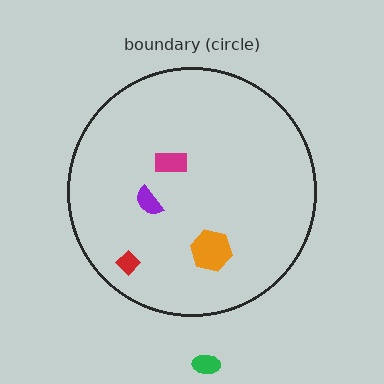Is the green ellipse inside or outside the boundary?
Outside.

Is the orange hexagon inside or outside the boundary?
Inside.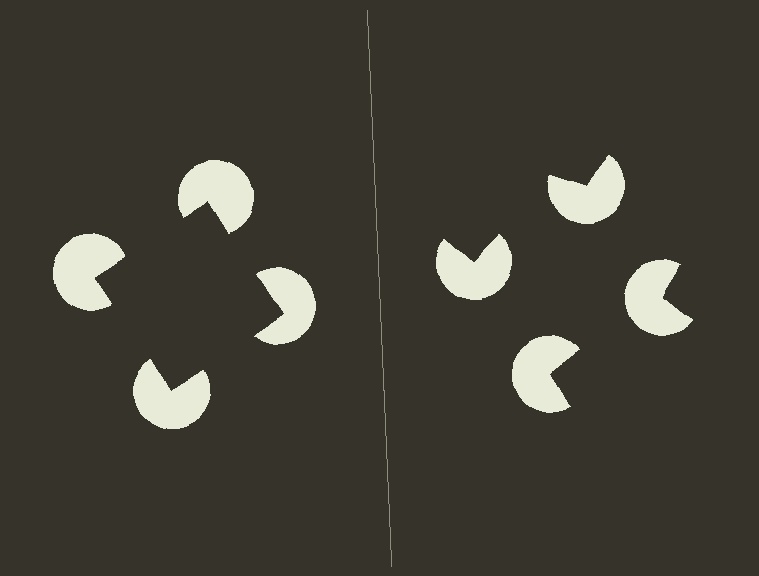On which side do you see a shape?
An illusory square appears on the left side. On the right side the wedge cuts are rotated, so no coherent shape forms.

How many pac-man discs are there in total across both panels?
8 — 4 on each side.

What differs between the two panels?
The pac-man discs are positioned identically on both sides; only the wedge orientations differ. On the left they align to a square; on the right they are misaligned.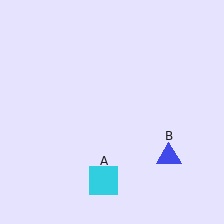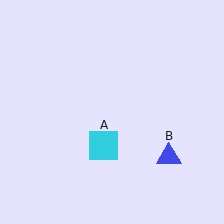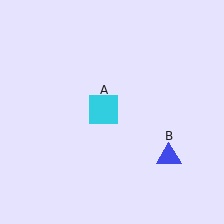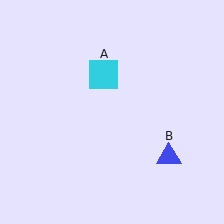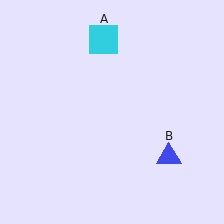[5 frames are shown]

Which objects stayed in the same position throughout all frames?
Blue triangle (object B) remained stationary.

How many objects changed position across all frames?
1 object changed position: cyan square (object A).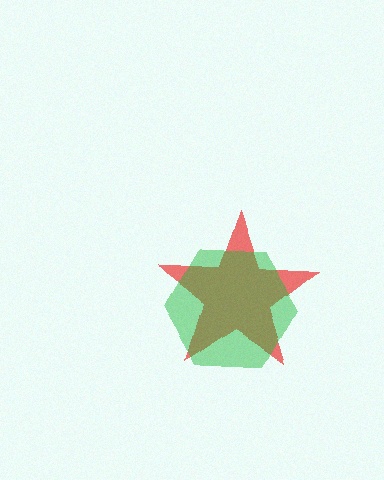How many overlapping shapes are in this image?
There are 2 overlapping shapes in the image.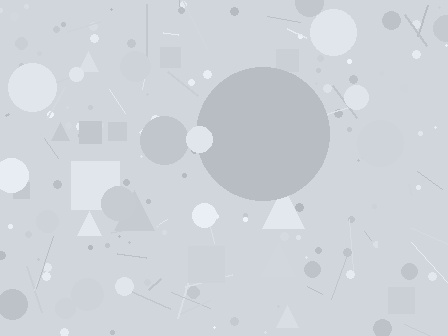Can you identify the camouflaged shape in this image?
The camouflaged shape is a circle.